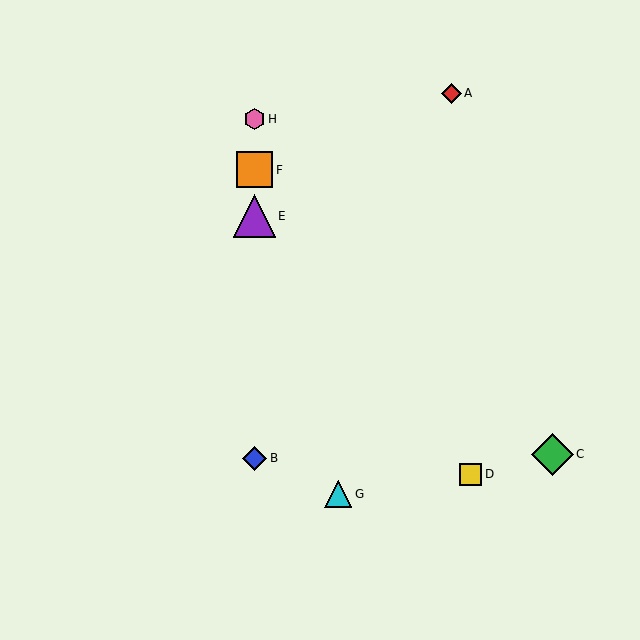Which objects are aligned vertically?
Objects B, E, F, H are aligned vertically.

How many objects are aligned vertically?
4 objects (B, E, F, H) are aligned vertically.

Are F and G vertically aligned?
No, F is at x≈254 and G is at x≈338.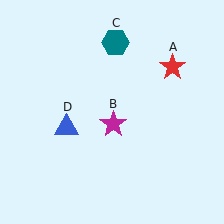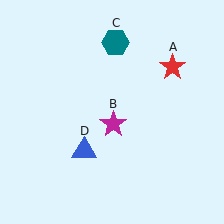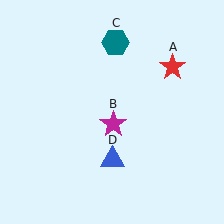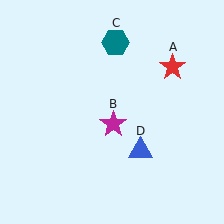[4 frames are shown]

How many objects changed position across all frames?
1 object changed position: blue triangle (object D).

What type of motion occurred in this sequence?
The blue triangle (object D) rotated counterclockwise around the center of the scene.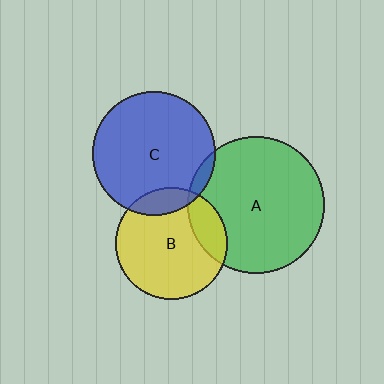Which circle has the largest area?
Circle A (green).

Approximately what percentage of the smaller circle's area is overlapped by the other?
Approximately 20%.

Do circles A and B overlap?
Yes.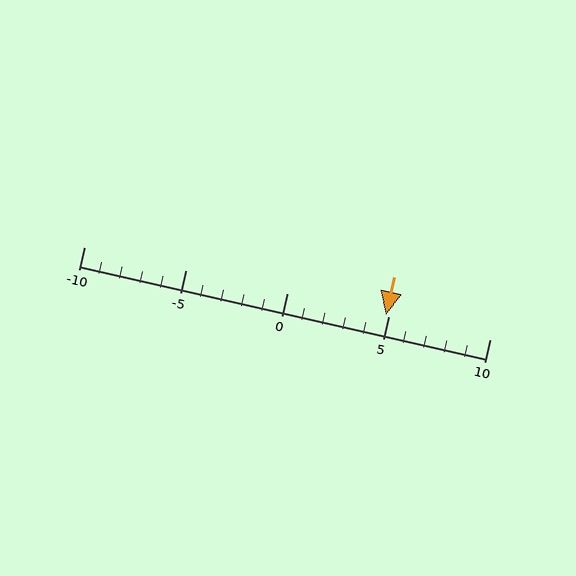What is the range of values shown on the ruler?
The ruler shows values from -10 to 10.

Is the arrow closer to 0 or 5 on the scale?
The arrow is closer to 5.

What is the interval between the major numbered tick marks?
The major tick marks are spaced 5 units apart.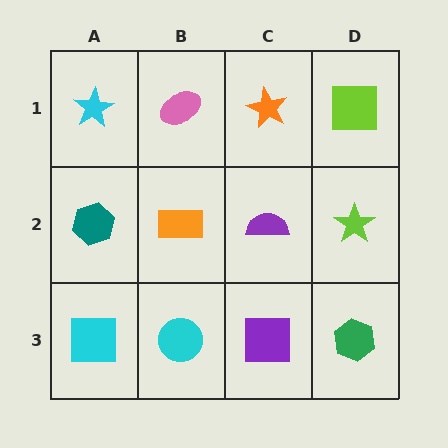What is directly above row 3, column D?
A lime star.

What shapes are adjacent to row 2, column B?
A pink ellipse (row 1, column B), a cyan circle (row 3, column B), a teal hexagon (row 2, column A), a purple semicircle (row 2, column C).